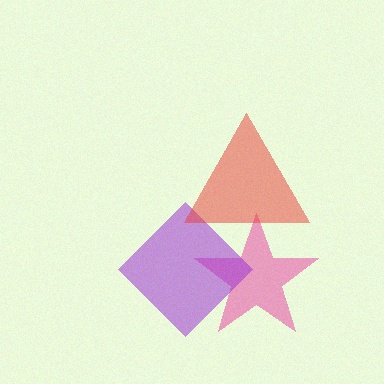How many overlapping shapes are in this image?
There are 3 overlapping shapes in the image.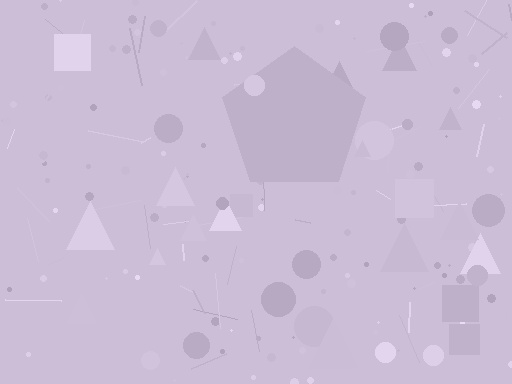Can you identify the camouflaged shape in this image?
The camouflaged shape is a pentagon.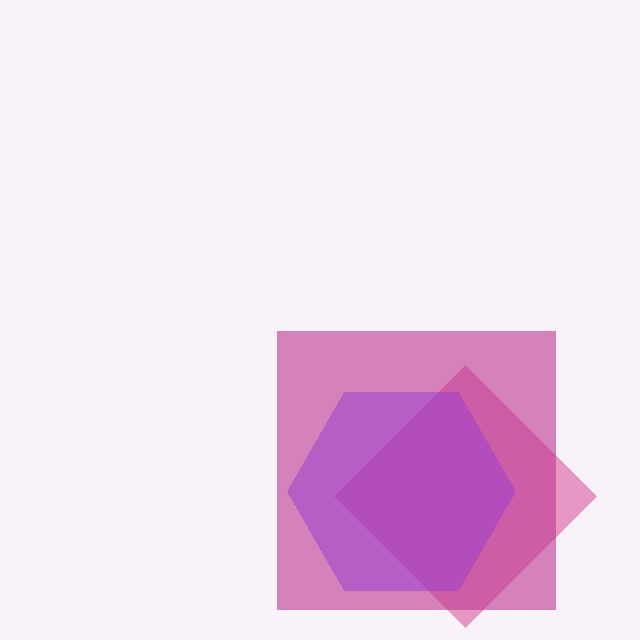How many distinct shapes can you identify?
There are 3 distinct shapes: a pink diamond, a magenta square, a purple hexagon.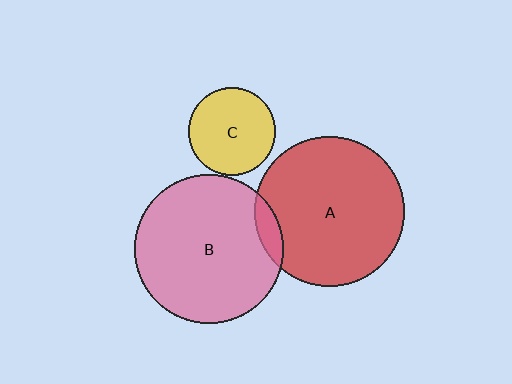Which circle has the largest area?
Circle A (red).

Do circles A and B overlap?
Yes.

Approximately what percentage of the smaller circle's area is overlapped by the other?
Approximately 5%.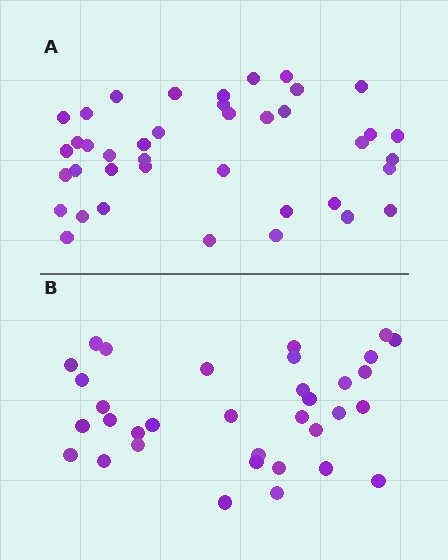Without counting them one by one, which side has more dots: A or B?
Region A (the top region) has more dots.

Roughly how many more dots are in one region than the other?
Region A has about 6 more dots than region B.